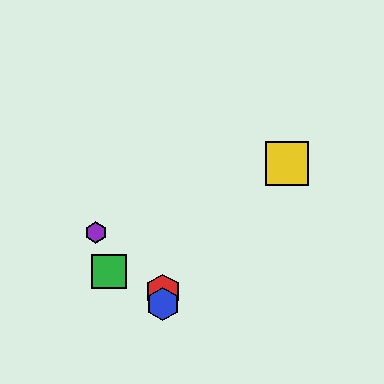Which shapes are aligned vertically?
The red hexagon, the blue hexagon are aligned vertically.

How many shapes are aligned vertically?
2 shapes (the red hexagon, the blue hexagon) are aligned vertically.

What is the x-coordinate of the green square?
The green square is at x≈109.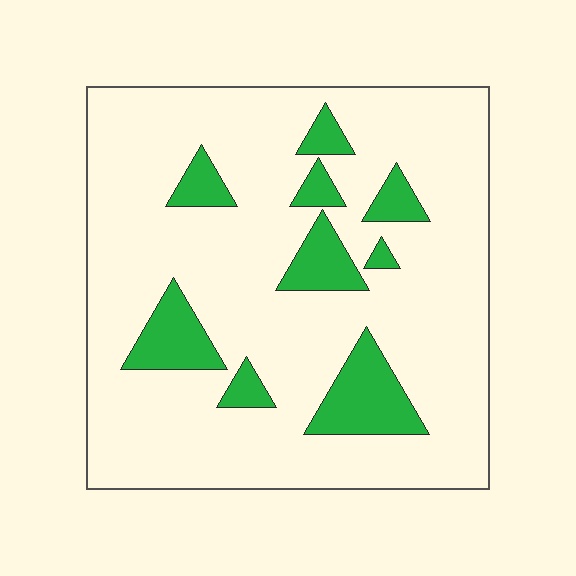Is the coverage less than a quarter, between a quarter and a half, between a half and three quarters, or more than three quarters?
Less than a quarter.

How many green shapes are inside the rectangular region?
9.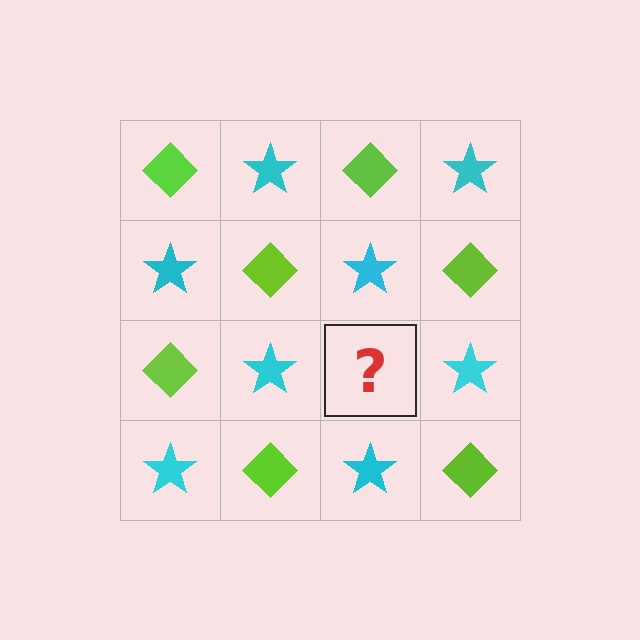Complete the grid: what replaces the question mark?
The question mark should be replaced with a lime diamond.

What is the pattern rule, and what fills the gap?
The rule is that it alternates lime diamond and cyan star in a checkerboard pattern. The gap should be filled with a lime diamond.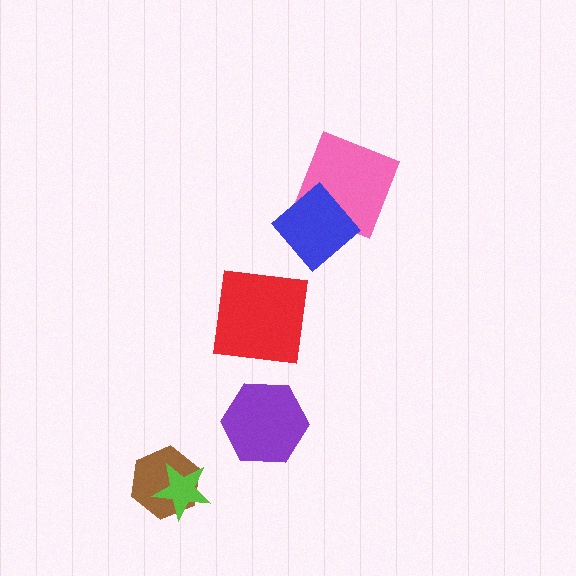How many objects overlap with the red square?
0 objects overlap with the red square.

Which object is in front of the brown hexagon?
The lime star is in front of the brown hexagon.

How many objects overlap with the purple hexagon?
0 objects overlap with the purple hexagon.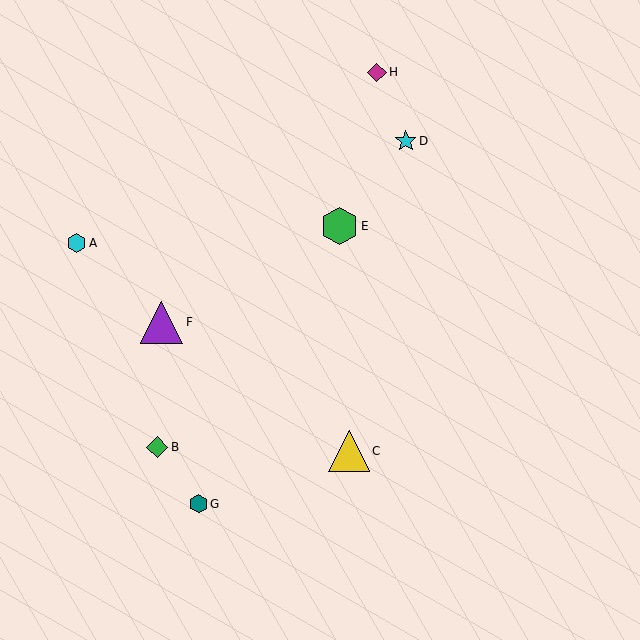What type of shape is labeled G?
Shape G is a teal hexagon.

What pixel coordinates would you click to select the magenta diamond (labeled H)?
Click at (377, 72) to select the magenta diamond H.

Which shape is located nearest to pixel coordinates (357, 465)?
The yellow triangle (labeled C) at (349, 451) is nearest to that location.